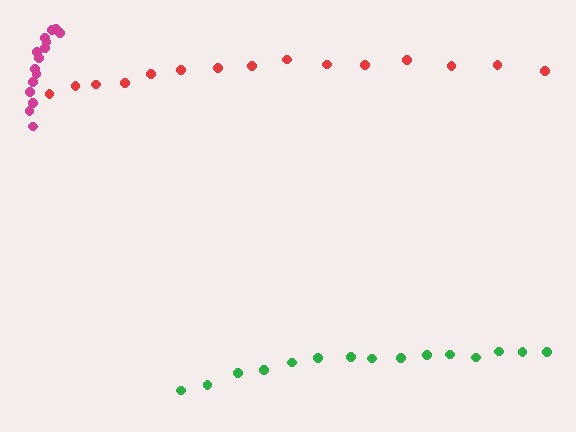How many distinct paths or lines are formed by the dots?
There are 3 distinct paths.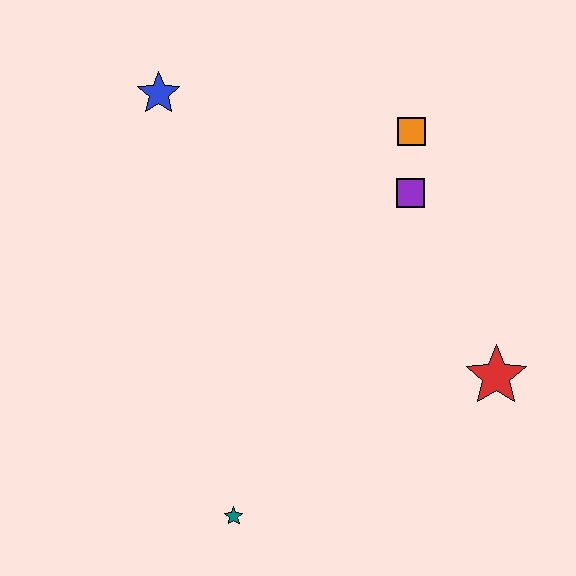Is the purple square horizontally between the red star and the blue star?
Yes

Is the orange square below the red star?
No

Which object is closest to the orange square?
The purple square is closest to the orange square.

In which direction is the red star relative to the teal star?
The red star is to the right of the teal star.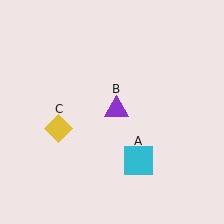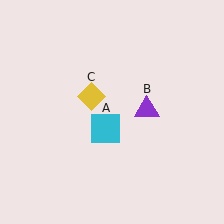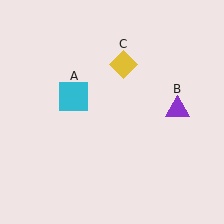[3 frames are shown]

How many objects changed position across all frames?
3 objects changed position: cyan square (object A), purple triangle (object B), yellow diamond (object C).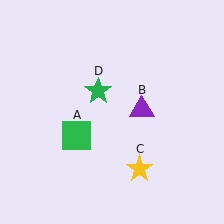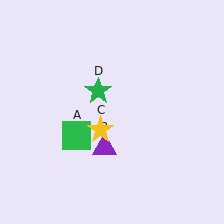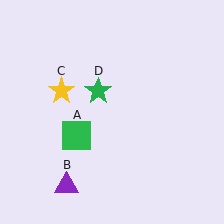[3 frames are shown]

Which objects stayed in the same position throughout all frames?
Green square (object A) and green star (object D) remained stationary.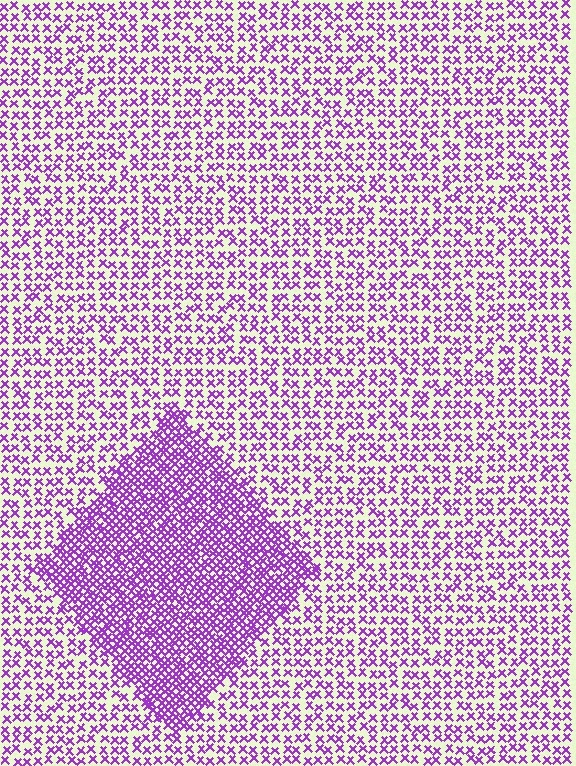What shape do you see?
I see a diamond.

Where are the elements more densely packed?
The elements are more densely packed inside the diamond boundary.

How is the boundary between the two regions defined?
The boundary is defined by a change in element density (approximately 2.1x ratio). All elements are the same color, size, and shape.